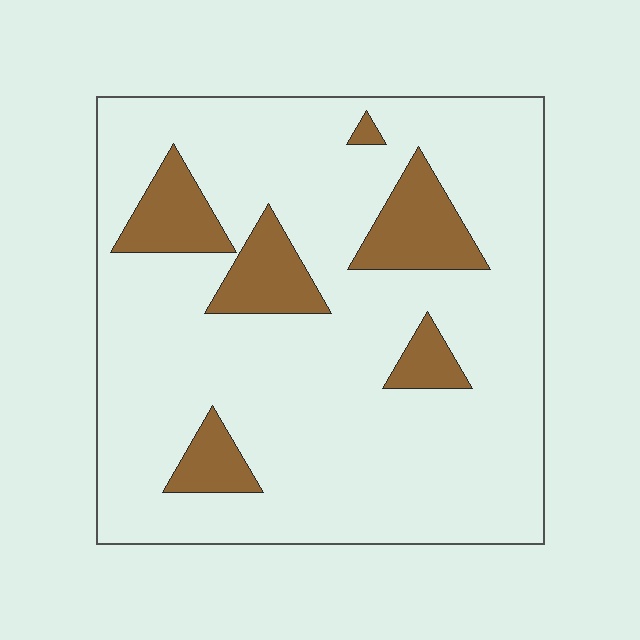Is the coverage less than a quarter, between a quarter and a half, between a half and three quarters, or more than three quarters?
Less than a quarter.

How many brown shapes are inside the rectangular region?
6.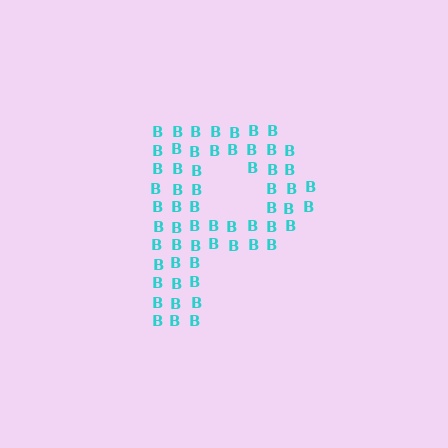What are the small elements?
The small elements are letter B's.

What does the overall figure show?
The overall figure shows the letter P.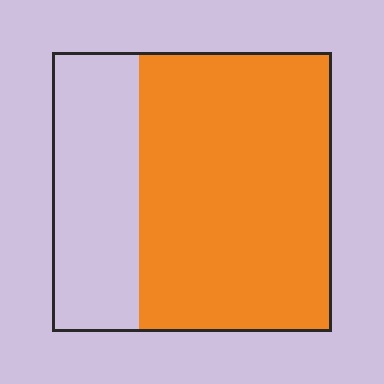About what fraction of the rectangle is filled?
About two thirds (2/3).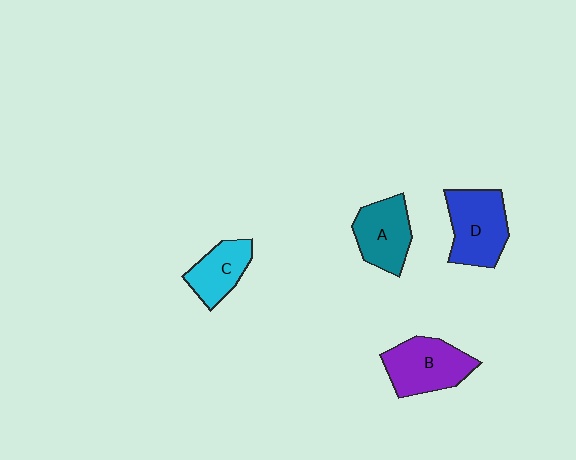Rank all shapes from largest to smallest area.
From largest to smallest: D (blue), B (purple), A (teal), C (cyan).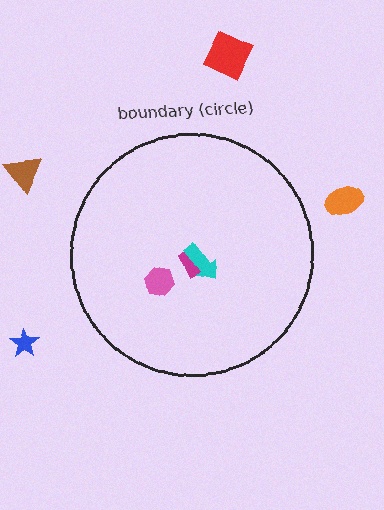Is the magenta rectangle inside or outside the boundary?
Inside.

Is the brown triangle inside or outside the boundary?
Outside.